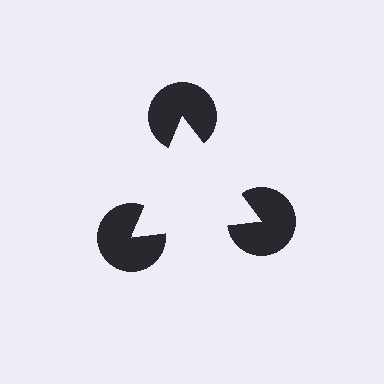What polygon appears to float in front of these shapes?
An illusory triangle — its edges are inferred from the aligned wedge cuts in the pac-man discs, not physically drawn.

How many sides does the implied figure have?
3 sides.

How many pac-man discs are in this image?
There are 3 — one at each vertex of the illusory triangle.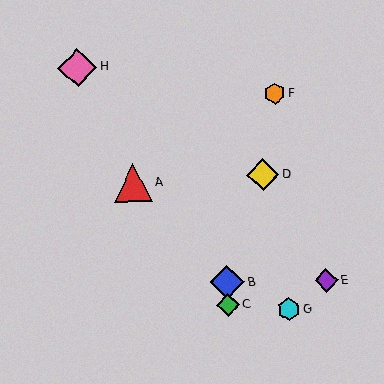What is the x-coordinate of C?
Object C is at x≈228.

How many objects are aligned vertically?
2 objects (B, C) are aligned vertically.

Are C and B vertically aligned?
Yes, both are at x≈228.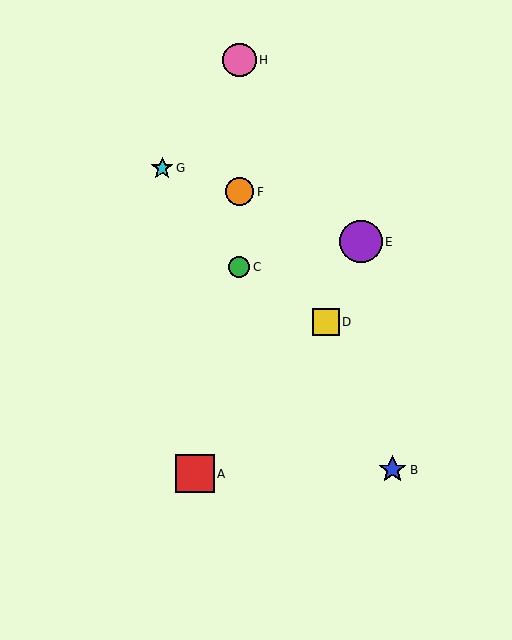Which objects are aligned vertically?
Objects C, F, H are aligned vertically.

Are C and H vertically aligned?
Yes, both are at x≈239.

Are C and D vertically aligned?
No, C is at x≈239 and D is at x≈326.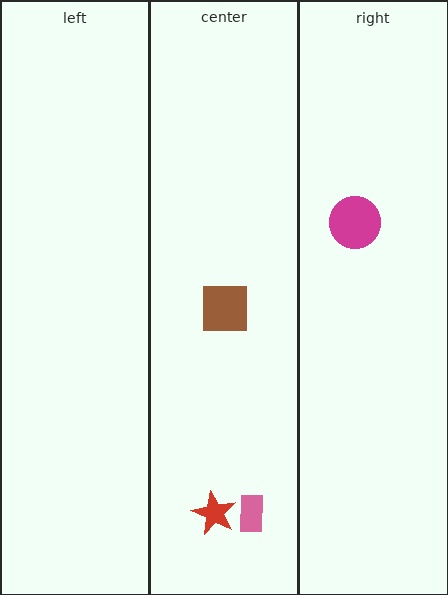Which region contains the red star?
The center region.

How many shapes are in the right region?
1.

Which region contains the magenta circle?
The right region.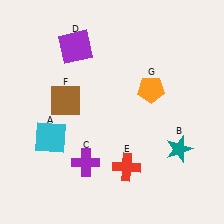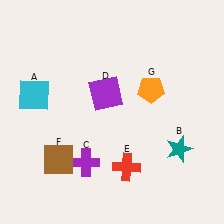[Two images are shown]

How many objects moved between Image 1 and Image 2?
3 objects moved between the two images.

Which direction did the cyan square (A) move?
The cyan square (A) moved up.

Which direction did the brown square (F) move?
The brown square (F) moved down.